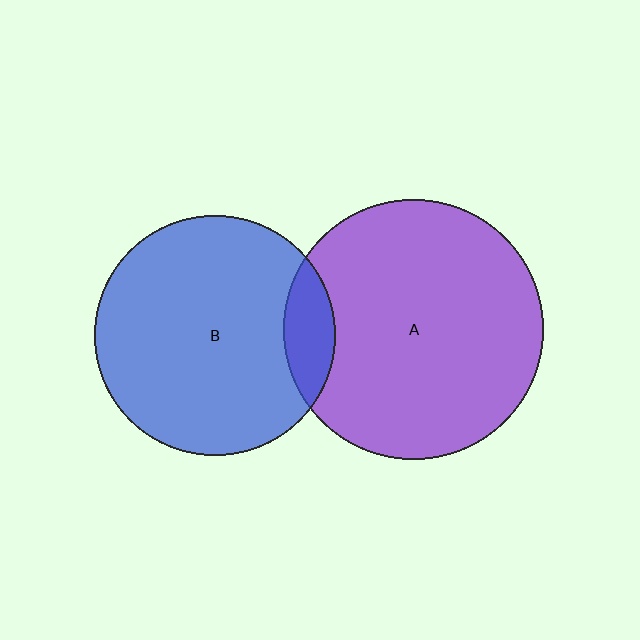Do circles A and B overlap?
Yes.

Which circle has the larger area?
Circle A (purple).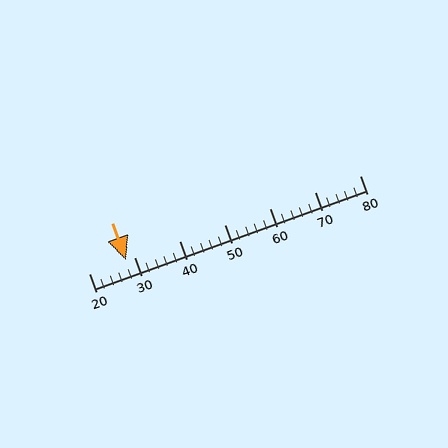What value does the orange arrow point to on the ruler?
The orange arrow points to approximately 28.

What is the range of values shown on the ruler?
The ruler shows values from 20 to 80.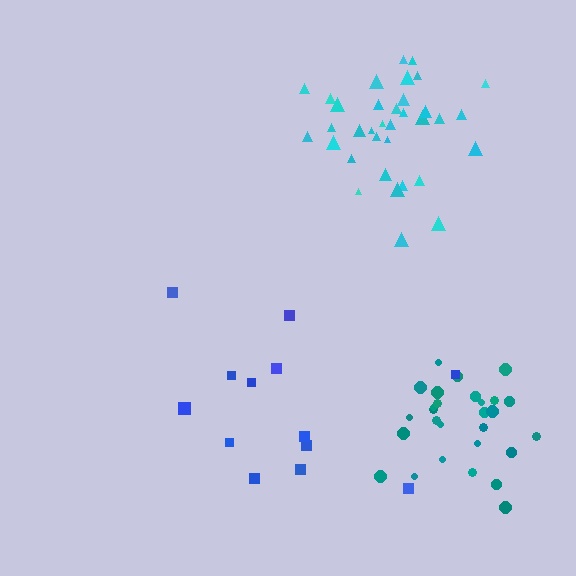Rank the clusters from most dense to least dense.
teal, cyan, blue.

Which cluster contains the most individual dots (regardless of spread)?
Cyan (35).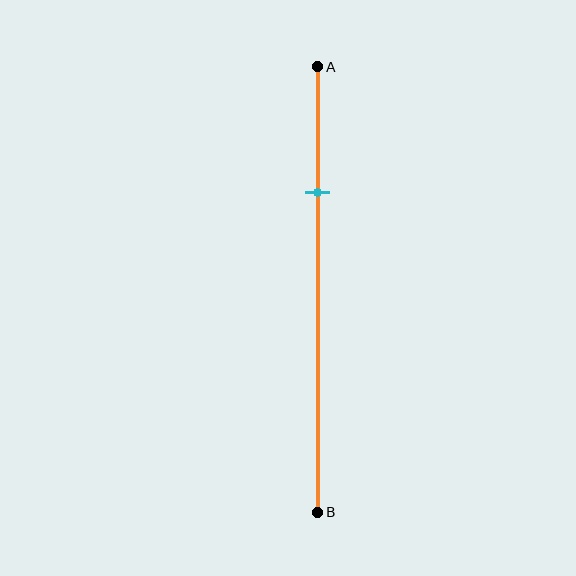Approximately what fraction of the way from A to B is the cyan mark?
The cyan mark is approximately 30% of the way from A to B.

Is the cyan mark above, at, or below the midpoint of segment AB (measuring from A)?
The cyan mark is above the midpoint of segment AB.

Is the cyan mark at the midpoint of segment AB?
No, the mark is at about 30% from A, not at the 50% midpoint.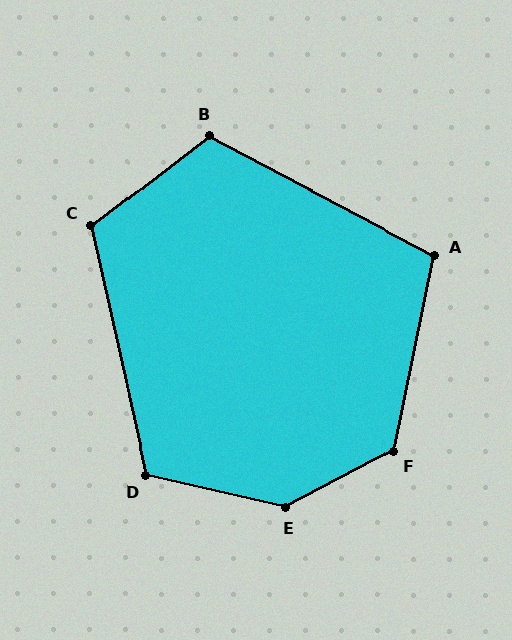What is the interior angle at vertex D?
Approximately 116 degrees (obtuse).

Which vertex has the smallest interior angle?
A, at approximately 106 degrees.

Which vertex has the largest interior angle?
E, at approximately 139 degrees.